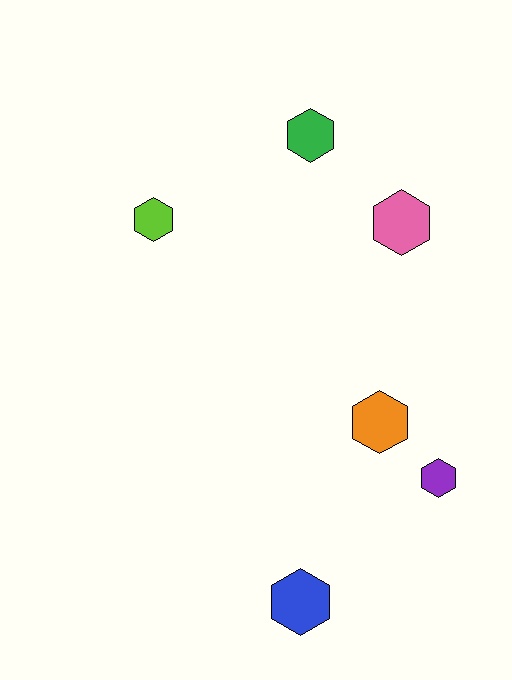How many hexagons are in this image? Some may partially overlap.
There are 6 hexagons.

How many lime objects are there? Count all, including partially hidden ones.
There is 1 lime object.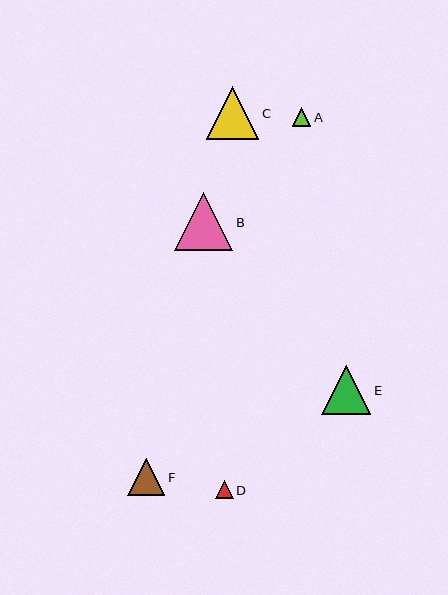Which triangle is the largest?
Triangle B is the largest with a size of approximately 58 pixels.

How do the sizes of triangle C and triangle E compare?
Triangle C and triangle E are approximately the same size.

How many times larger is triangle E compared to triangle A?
Triangle E is approximately 2.7 times the size of triangle A.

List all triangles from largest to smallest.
From largest to smallest: B, C, E, F, A, D.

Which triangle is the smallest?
Triangle D is the smallest with a size of approximately 17 pixels.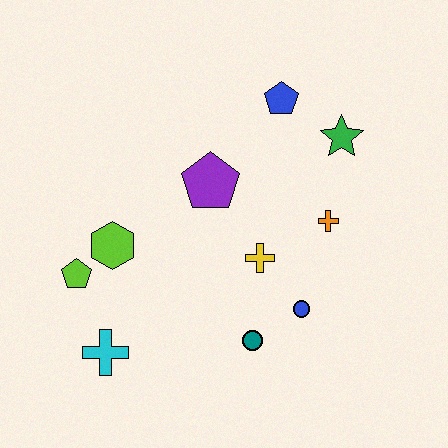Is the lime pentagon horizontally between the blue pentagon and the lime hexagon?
No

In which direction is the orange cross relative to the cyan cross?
The orange cross is to the right of the cyan cross.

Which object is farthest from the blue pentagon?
The cyan cross is farthest from the blue pentagon.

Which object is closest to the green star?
The blue pentagon is closest to the green star.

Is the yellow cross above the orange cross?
No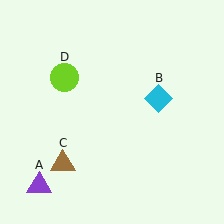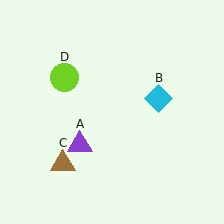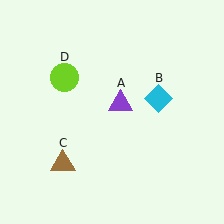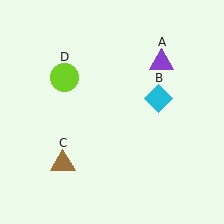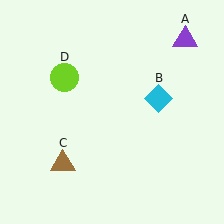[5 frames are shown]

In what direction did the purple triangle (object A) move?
The purple triangle (object A) moved up and to the right.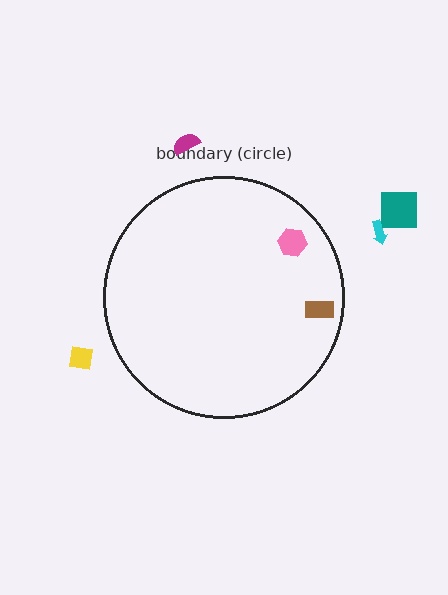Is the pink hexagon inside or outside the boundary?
Inside.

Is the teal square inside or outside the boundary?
Outside.